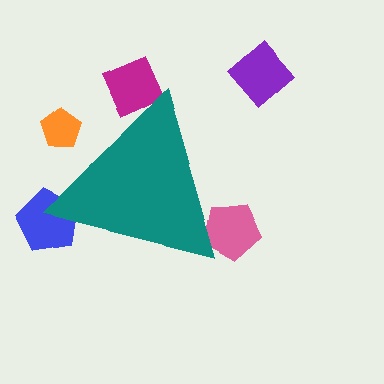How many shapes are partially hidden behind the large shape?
4 shapes are partially hidden.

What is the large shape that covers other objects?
A teal triangle.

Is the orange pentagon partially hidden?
Yes, the orange pentagon is partially hidden behind the teal triangle.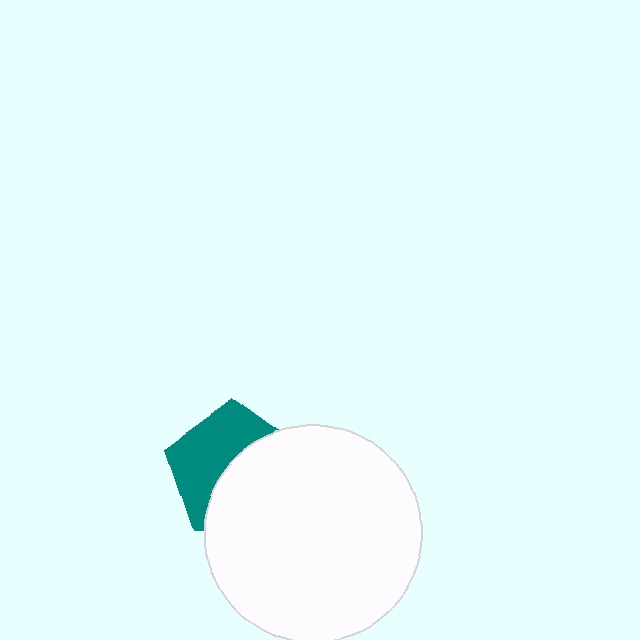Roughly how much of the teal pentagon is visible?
About half of it is visible (roughly 48%).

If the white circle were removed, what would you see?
You would see the complete teal pentagon.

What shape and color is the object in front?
The object in front is a white circle.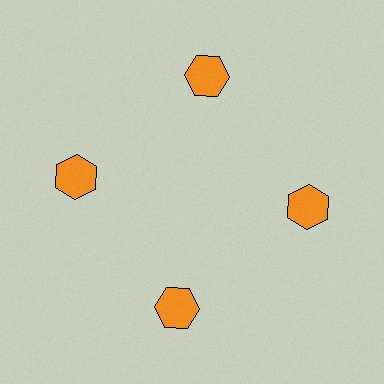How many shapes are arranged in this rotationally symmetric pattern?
There are 4 shapes, arranged in 4 groups of 1.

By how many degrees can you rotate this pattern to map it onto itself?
The pattern maps onto itself every 90 degrees of rotation.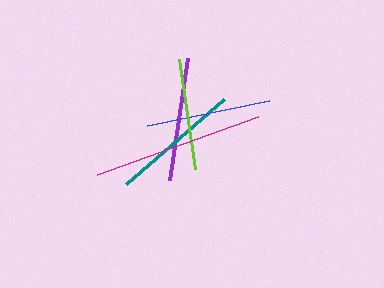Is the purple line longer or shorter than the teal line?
The teal line is longer than the purple line.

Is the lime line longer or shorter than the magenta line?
The magenta line is longer than the lime line.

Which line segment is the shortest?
The lime line is the shortest at approximately 111 pixels.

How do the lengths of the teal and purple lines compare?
The teal and purple lines are approximately the same length.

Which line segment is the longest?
The magenta line is the longest at approximately 171 pixels.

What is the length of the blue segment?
The blue segment is approximately 124 pixels long.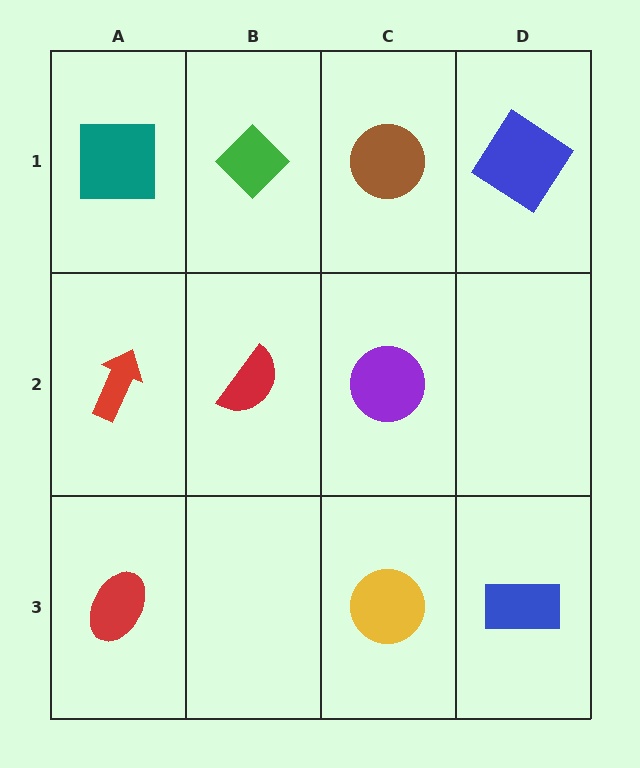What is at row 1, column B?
A green diamond.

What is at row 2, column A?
A red arrow.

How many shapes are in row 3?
3 shapes.